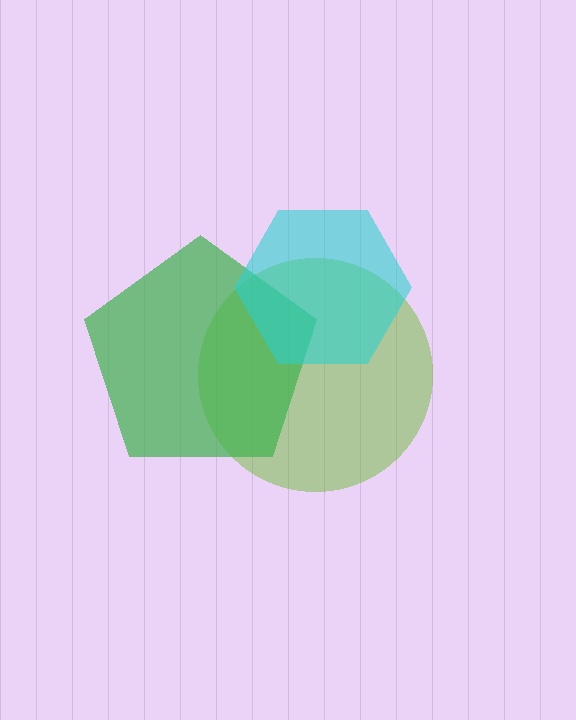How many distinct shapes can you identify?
There are 3 distinct shapes: a lime circle, a green pentagon, a cyan hexagon.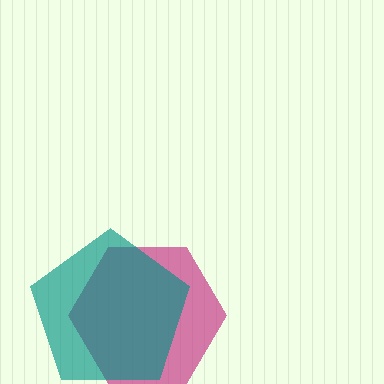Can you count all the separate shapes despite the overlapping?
Yes, there are 2 separate shapes.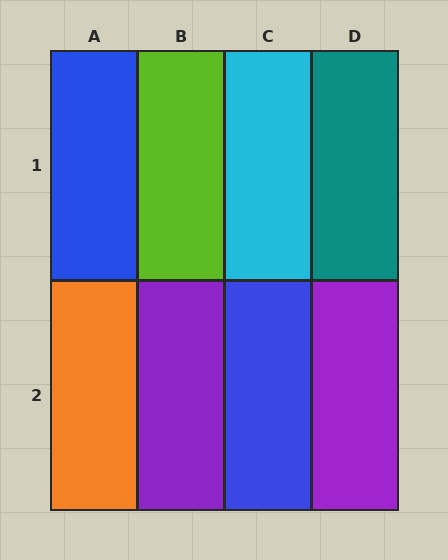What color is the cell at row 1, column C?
Cyan.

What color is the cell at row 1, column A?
Blue.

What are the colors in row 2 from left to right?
Orange, purple, blue, purple.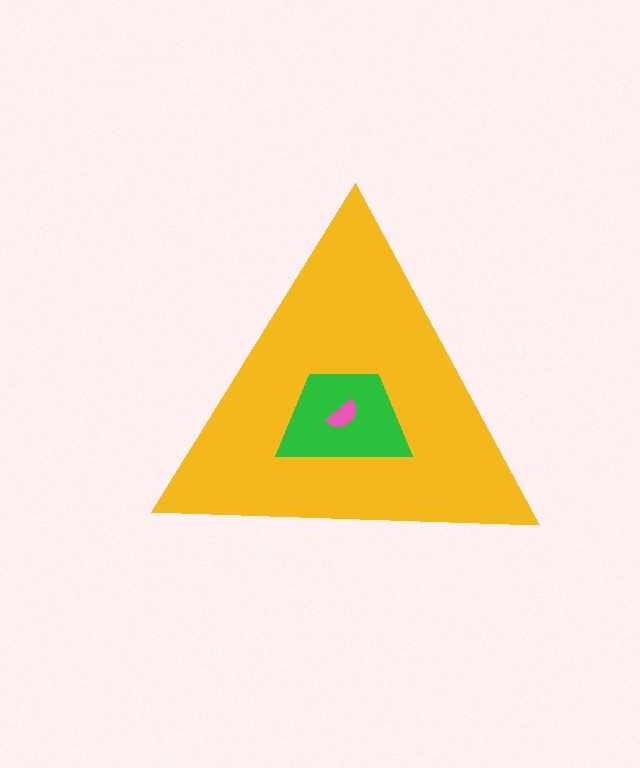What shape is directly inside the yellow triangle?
The green trapezoid.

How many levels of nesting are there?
3.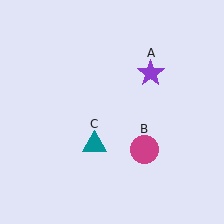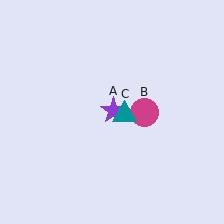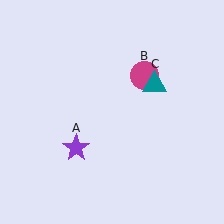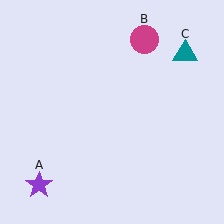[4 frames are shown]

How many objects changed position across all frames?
3 objects changed position: purple star (object A), magenta circle (object B), teal triangle (object C).